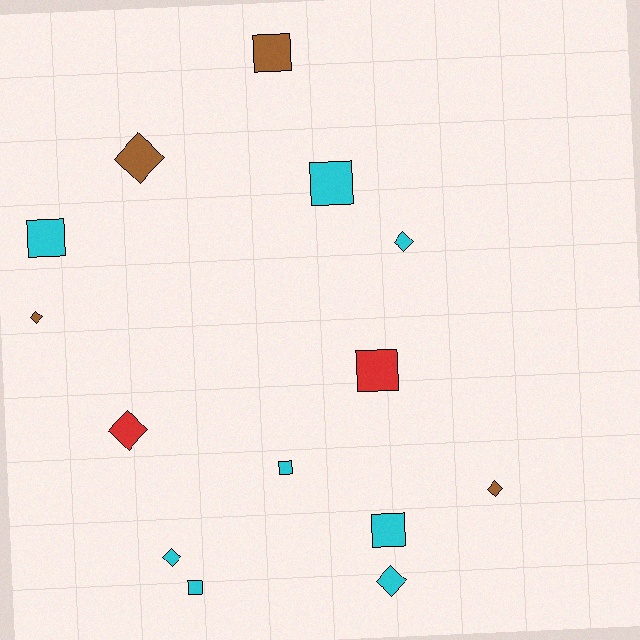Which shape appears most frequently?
Square, with 7 objects.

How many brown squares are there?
There is 1 brown square.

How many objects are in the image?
There are 14 objects.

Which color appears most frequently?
Cyan, with 8 objects.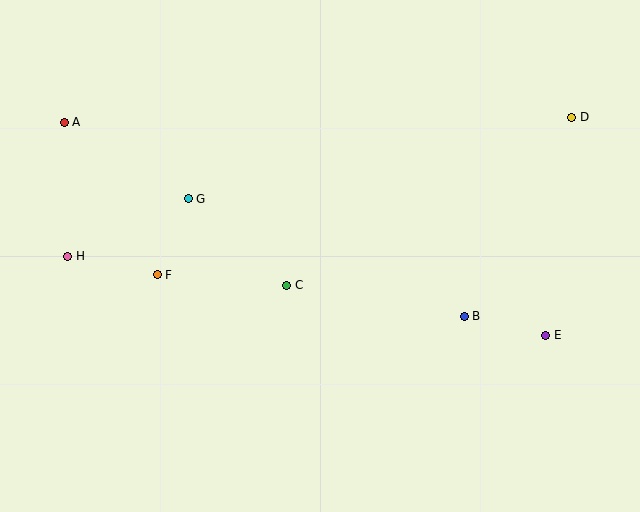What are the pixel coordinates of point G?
Point G is at (188, 199).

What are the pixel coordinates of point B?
Point B is at (464, 316).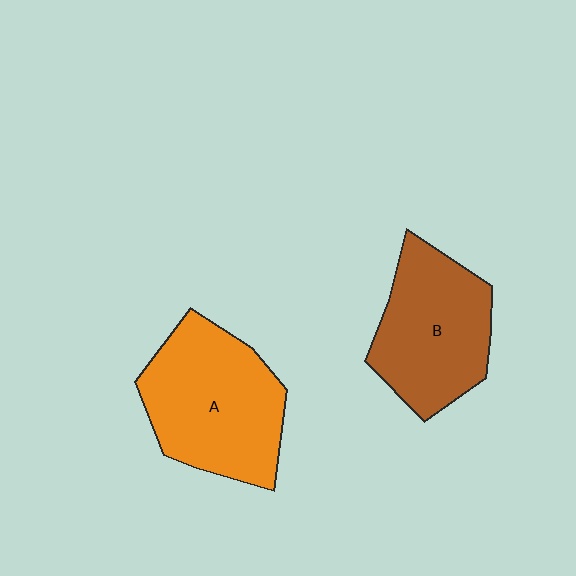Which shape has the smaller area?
Shape B (brown).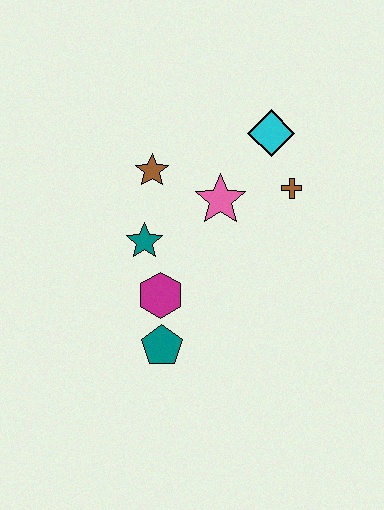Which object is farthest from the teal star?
The cyan diamond is farthest from the teal star.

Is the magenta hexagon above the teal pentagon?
Yes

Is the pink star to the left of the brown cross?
Yes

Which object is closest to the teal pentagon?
The magenta hexagon is closest to the teal pentagon.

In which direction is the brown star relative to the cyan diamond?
The brown star is to the left of the cyan diamond.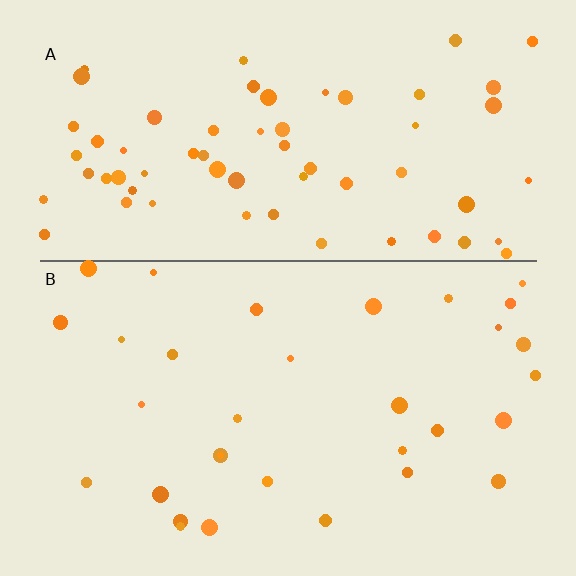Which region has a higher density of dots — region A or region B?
A (the top).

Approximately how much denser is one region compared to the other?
Approximately 2.0× — region A over region B.